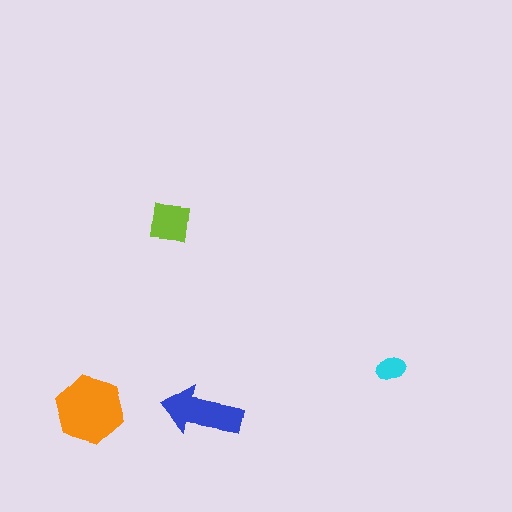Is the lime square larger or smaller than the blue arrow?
Smaller.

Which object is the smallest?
The cyan ellipse.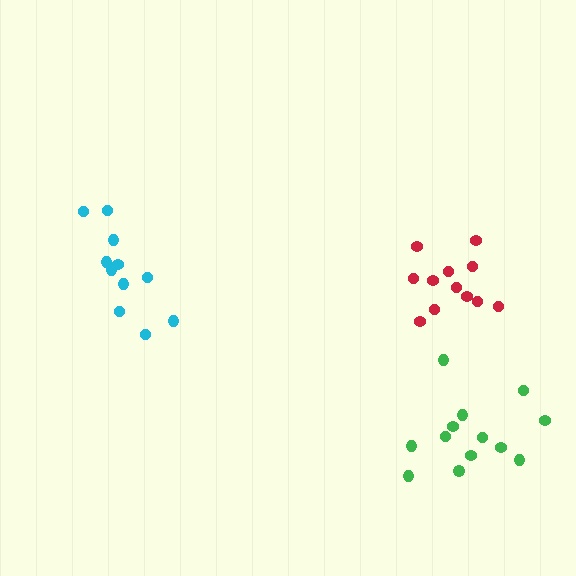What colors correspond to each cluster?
The clusters are colored: cyan, red, green.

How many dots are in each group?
Group 1: 11 dots, Group 2: 12 dots, Group 3: 13 dots (36 total).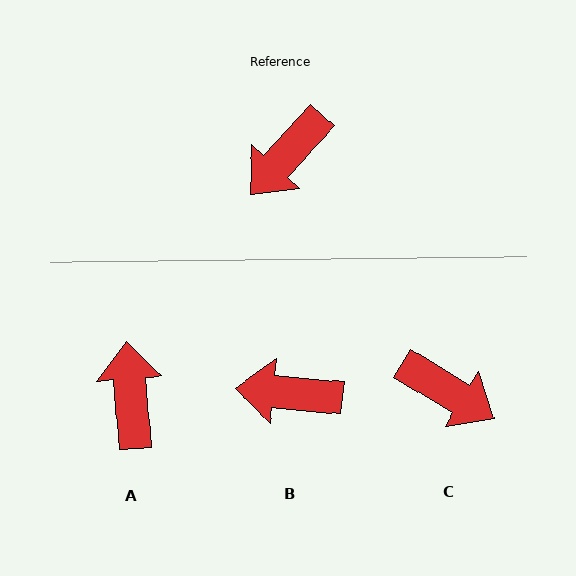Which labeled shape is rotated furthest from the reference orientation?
A, about 133 degrees away.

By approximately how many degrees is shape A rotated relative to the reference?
Approximately 133 degrees clockwise.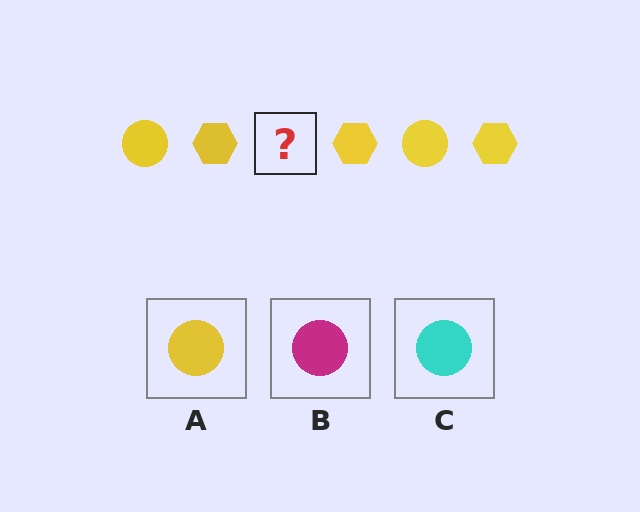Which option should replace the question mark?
Option A.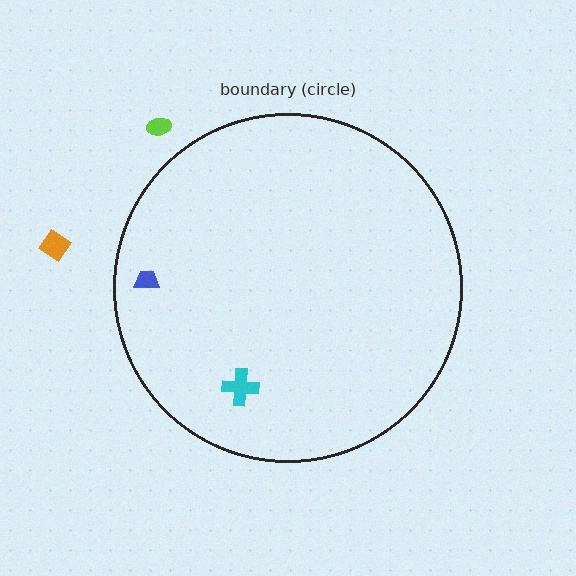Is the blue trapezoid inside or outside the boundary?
Inside.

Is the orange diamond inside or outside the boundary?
Outside.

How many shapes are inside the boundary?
2 inside, 2 outside.